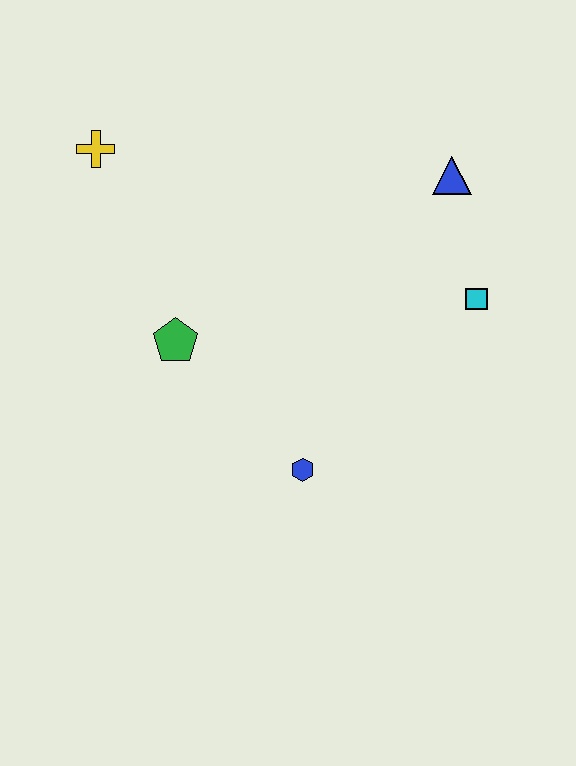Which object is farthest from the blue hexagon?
The yellow cross is farthest from the blue hexagon.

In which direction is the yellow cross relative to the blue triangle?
The yellow cross is to the left of the blue triangle.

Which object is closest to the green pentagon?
The blue hexagon is closest to the green pentagon.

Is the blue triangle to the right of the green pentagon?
Yes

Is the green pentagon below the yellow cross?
Yes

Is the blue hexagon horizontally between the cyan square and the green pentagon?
Yes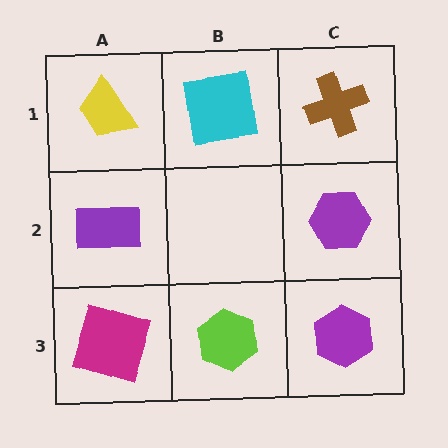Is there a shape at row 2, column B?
No, that cell is empty.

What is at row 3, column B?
A lime hexagon.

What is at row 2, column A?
A purple rectangle.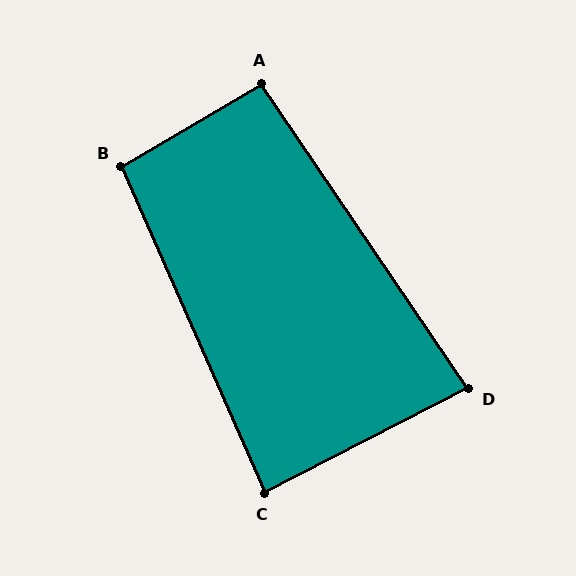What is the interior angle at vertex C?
Approximately 87 degrees (approximately right).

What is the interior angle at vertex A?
Approximately 93 degrees (approximately right).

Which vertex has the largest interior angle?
B, at approximately 97 degrees.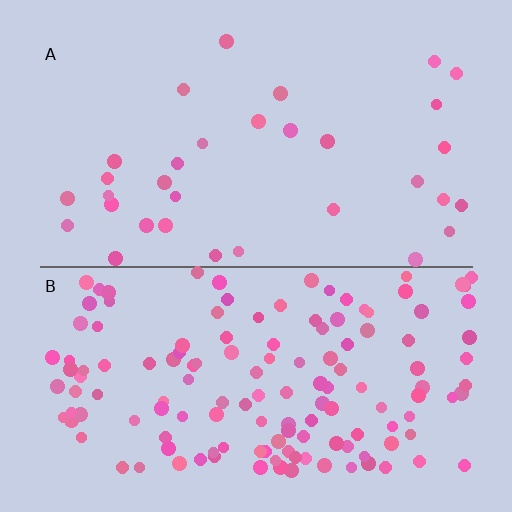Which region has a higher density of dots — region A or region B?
B (the bottom).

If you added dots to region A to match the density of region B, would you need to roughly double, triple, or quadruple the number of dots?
Approximately quadruple.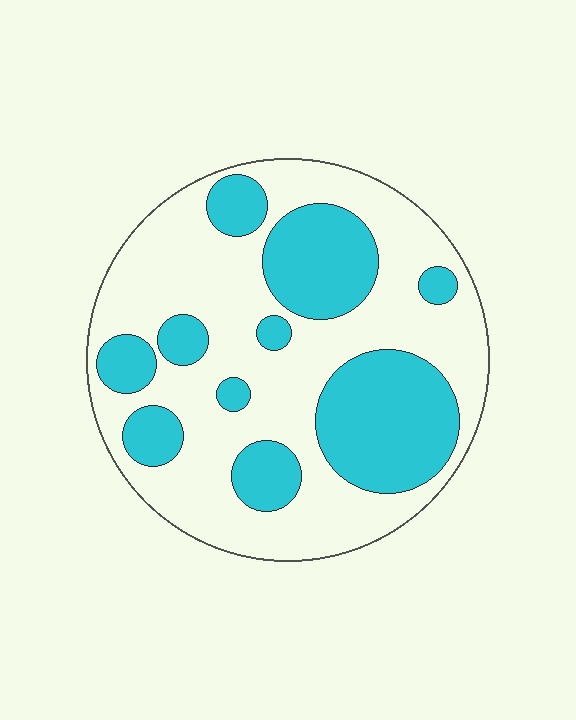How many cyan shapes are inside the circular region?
10.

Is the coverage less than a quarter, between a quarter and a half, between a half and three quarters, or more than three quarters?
Between a quarter and a half.